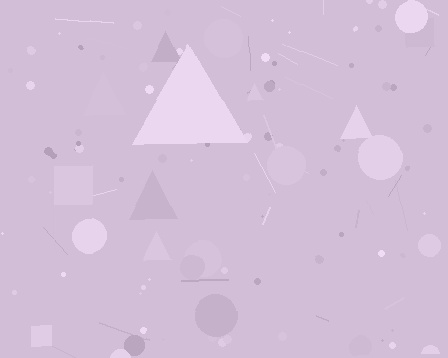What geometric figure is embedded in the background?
A triangle is embedded in the background.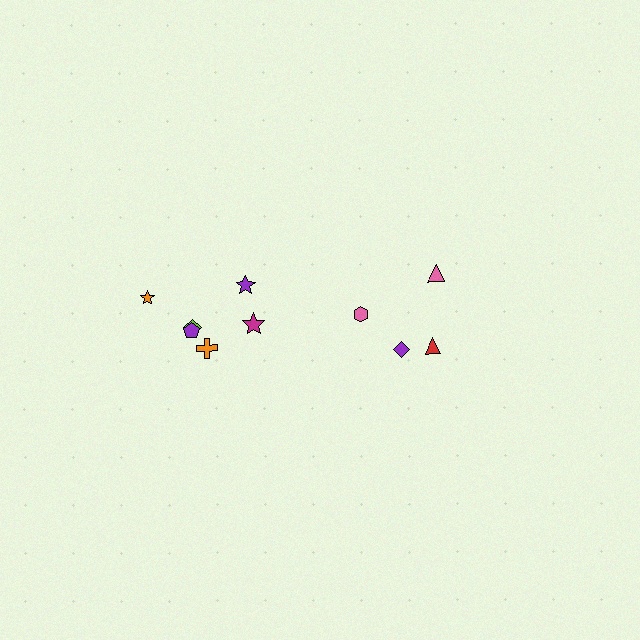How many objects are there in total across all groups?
There are 10 objects.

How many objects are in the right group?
There are 4 objects.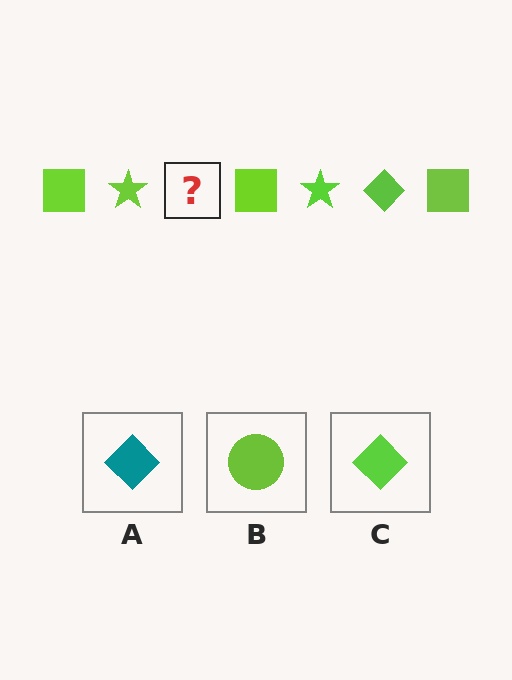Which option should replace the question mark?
Option C.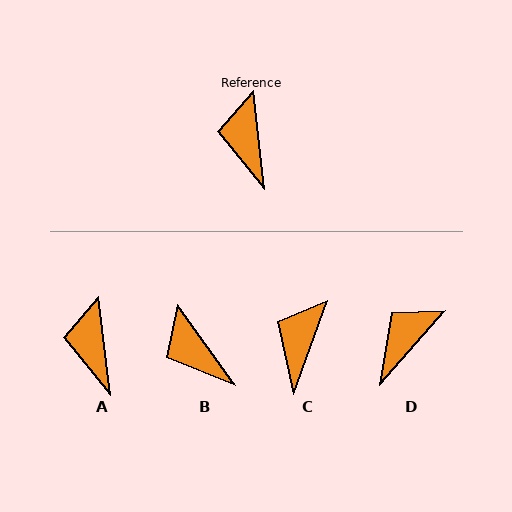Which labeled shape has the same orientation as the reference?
A.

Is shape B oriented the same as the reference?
No, it is off by about 29 degrees.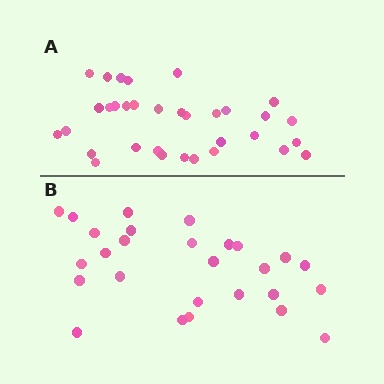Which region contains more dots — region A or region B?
Region A (the top region) has more dots.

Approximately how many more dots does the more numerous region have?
Region A has about 6 more dots than region B.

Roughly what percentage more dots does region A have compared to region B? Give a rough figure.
About 20% more.